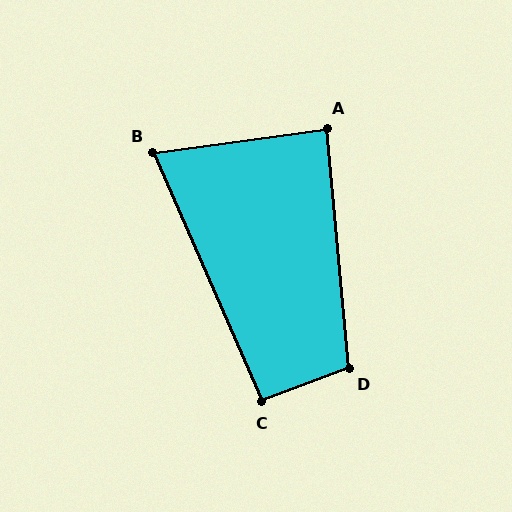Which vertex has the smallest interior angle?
B, at approximately 74 degrees.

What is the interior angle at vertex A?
Approximately 87 degrees (approximately right).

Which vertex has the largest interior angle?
D, at approximately 106 degrees.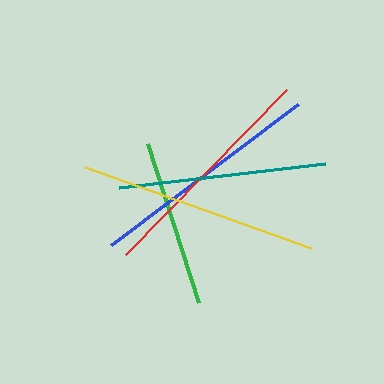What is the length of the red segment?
The red segment is approximately 231 pixels long.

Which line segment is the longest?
The yellow line is the longest at approximately 240 pixels.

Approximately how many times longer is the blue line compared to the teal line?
The blue line is approximately 1.1 times the length of the teal line.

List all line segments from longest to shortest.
From longest to shortest: yellow, blue, red, teal, green.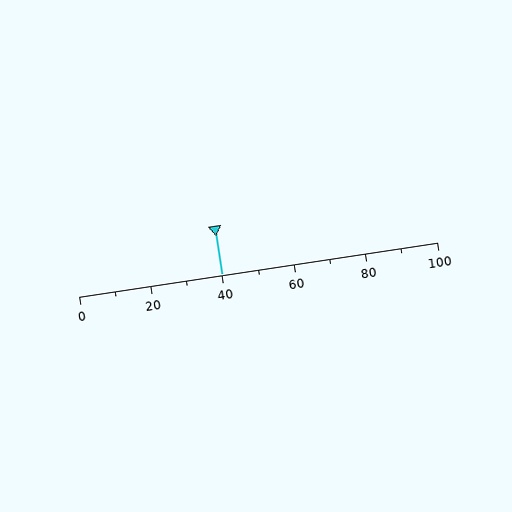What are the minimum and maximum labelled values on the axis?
The axis runs from 0 to 100.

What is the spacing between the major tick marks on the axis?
The major ticks are spaced 20 apart.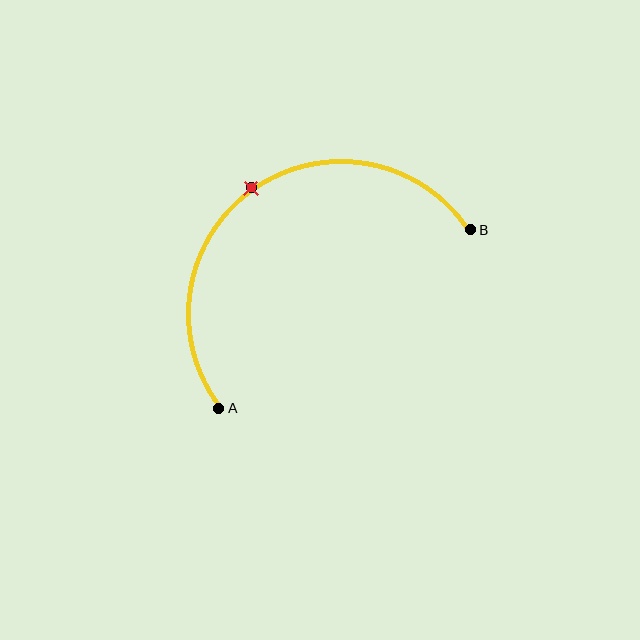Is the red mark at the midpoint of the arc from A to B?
Yes. The red mark lies on the arc at equal arc-length from both A and B — it is the arc midpoint.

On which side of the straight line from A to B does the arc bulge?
The arc bulges above and to the left of the straight line connecting A and B.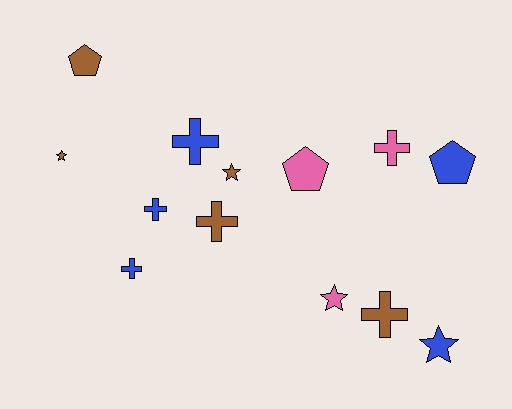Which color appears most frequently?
Brown, with 5 objects.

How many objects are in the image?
There are 13 objects.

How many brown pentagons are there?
There is 1 brown pentagon.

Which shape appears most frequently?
Cross, with 6 objects.